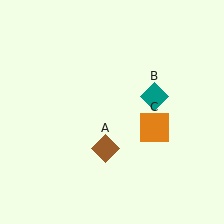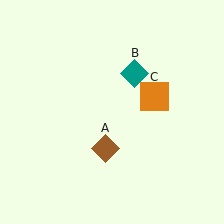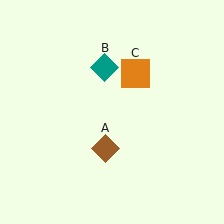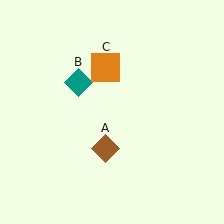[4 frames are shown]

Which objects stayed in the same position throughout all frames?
Brown diamond (object A) remained stationary.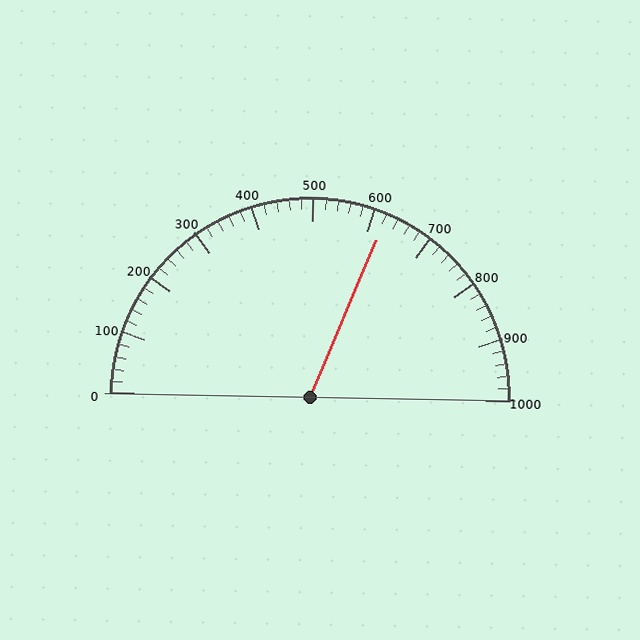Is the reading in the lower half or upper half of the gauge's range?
The reading is in the upper half of the range (0 to 1000).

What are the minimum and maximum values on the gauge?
The gauge ranges from 0 to 1000.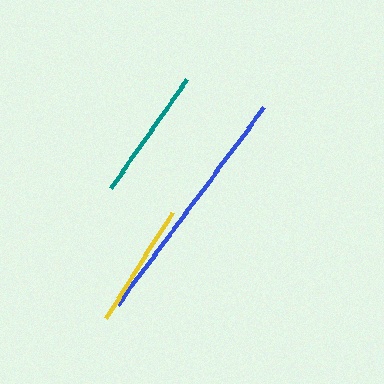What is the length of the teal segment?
The teal segment is approximately 133 pixels long.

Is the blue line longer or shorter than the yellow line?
The blue line is longer than the yellow line.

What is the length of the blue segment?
The blue segment is approximately 245 pixels long.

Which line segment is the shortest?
The yellow line is the shortest at approximately 125 pixels.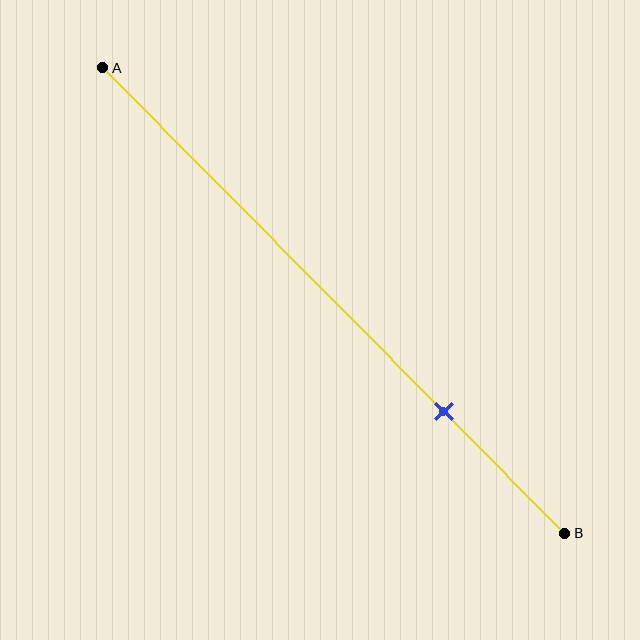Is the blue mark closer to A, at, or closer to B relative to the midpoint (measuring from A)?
The blue mark is closer to point B than the midpoint of segment AB.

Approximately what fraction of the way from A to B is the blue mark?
The blue mark is approximately 75% of the way from A to B.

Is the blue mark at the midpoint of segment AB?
No, the mark is at about 75% from A, not at the 50% midpoint.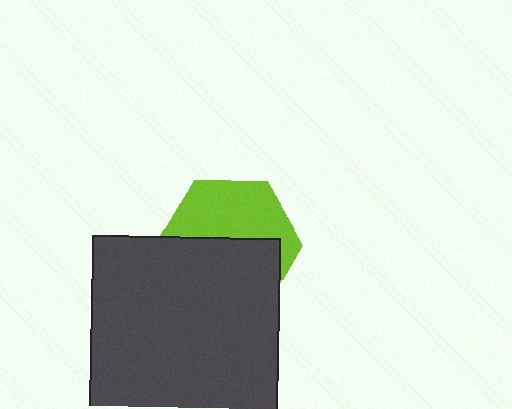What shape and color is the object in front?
The object in front is a dark gray square.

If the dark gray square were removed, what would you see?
You would see the complete lime hexagon.